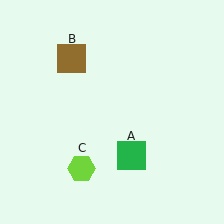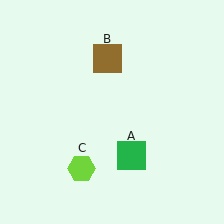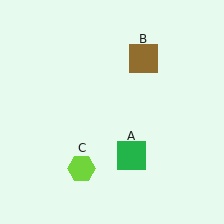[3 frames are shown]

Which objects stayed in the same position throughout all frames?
Green square (object A) and lime hexagon (object C) remained stationary.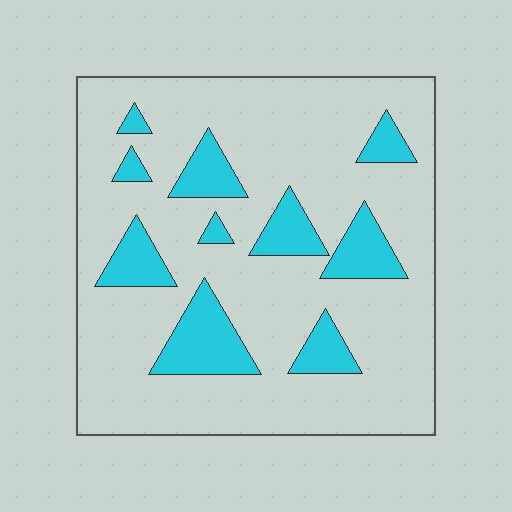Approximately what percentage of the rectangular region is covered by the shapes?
Approximately 20%.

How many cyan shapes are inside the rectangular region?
10.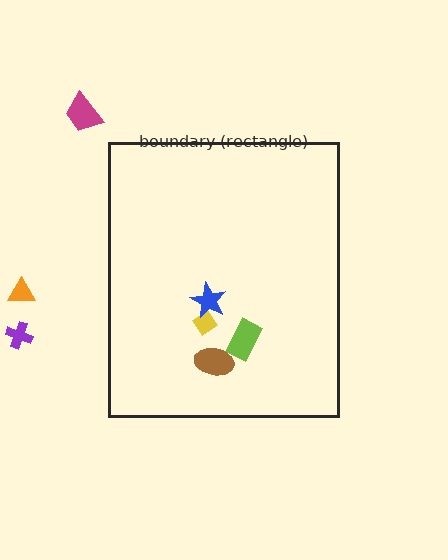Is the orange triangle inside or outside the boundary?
Outside.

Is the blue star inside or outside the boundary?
Inside.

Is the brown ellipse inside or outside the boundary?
Inside.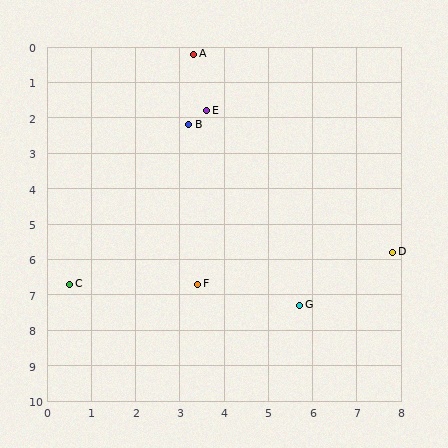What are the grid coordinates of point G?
Point G is at approximately (5.7, 7.3).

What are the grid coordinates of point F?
Point F is at approximately (3.4, 6.7).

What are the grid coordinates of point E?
Point E is at approximately (3.6, 1.8).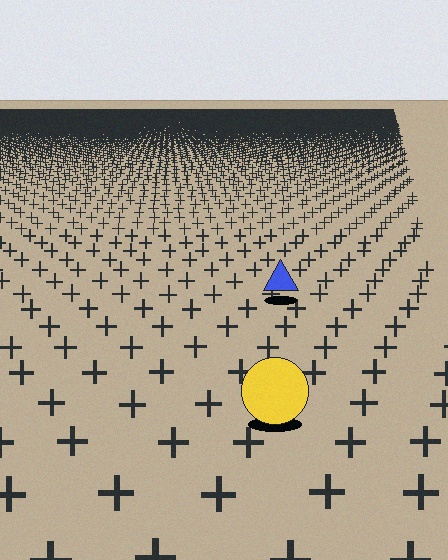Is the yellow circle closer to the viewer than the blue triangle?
Yes. The yellow circle is closer — you can tell from the texture gradient: the ground texture is coarser near it.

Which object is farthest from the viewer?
The blue triangle is farthest from the viewer. It appears smaller and the ground texture around it is denser.